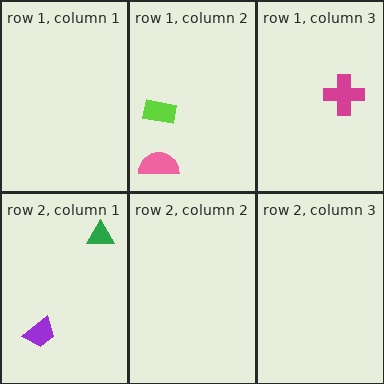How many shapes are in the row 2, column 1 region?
2.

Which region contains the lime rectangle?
The row 1, column 2 region.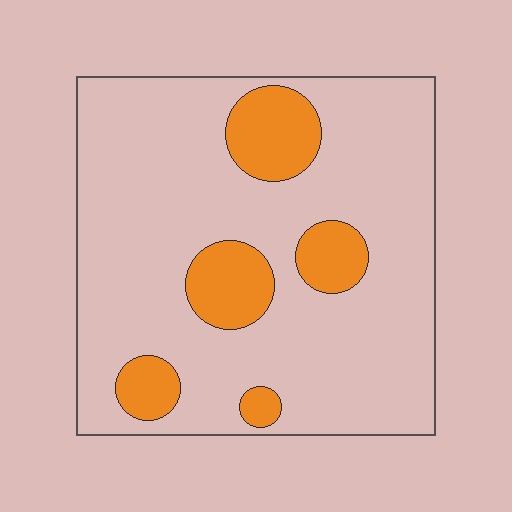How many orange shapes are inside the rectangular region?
5.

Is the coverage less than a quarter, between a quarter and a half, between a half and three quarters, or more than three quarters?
Less than a quarter.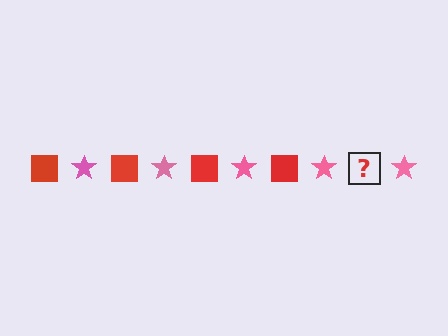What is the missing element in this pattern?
The missing element is a red square.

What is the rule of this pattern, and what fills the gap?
The rule is that the pattern alternates between red square and pink star. The gap should be filled with a red square.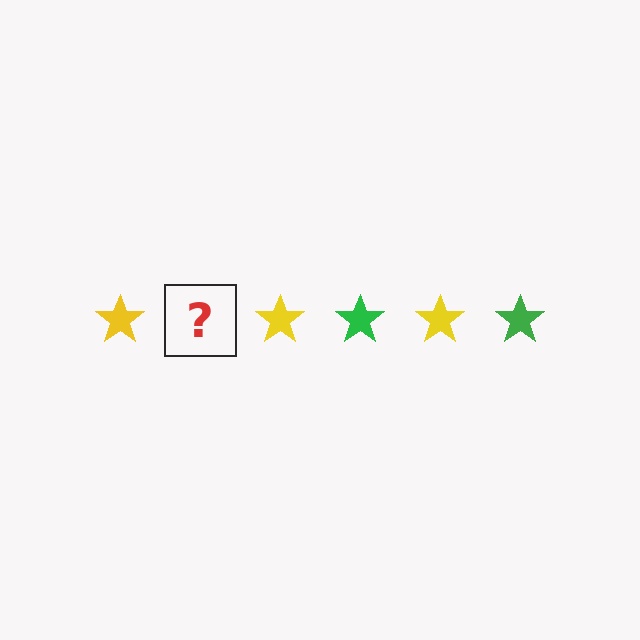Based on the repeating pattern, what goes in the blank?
The blank should be a green star.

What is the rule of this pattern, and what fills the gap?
The rule is that the pattern cycles through yellow, green stars. The gap should be filled with a green star.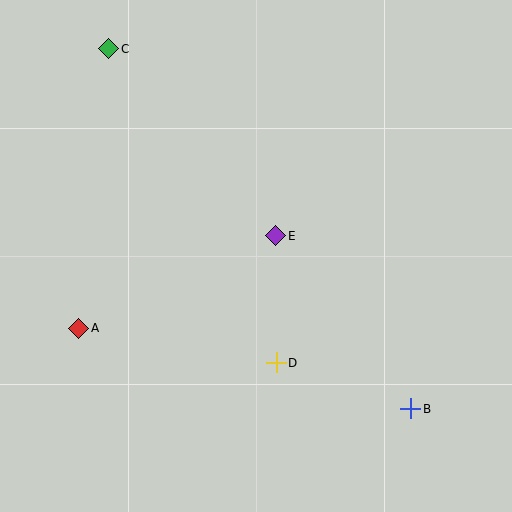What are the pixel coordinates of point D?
Point D is at (276, 363).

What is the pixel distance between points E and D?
The distance between E and D is 127 pixels.